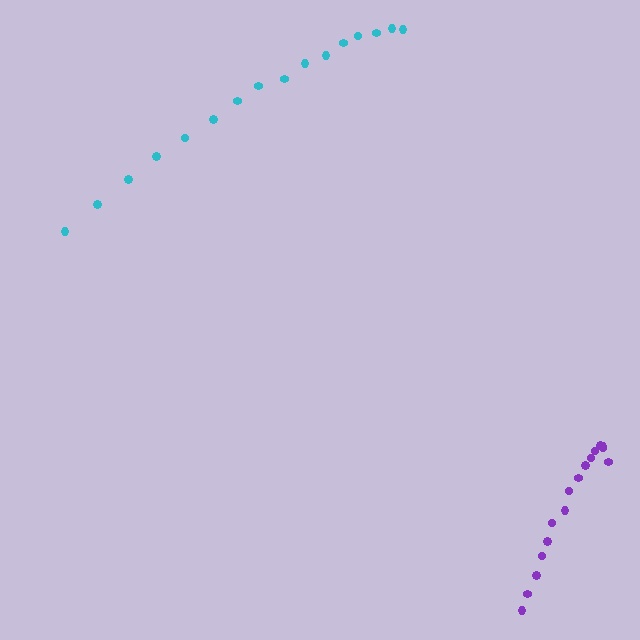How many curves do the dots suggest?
There are 2 distinct paths.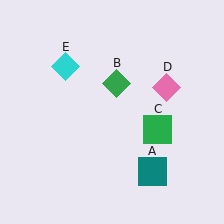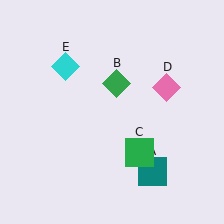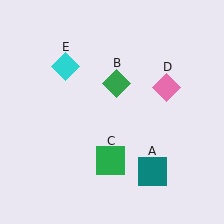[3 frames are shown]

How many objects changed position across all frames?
1 object changed position: green square (object C).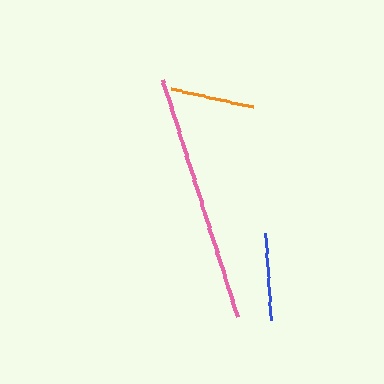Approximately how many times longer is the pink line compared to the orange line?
The pink line is approximately 3.0 times the length of the orange line.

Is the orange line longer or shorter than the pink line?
The pink line is longer than the orange line.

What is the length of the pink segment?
The pink segment is approximately 248 pixels long.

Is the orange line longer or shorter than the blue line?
The blue line is longer than the orange line.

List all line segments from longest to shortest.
From longest to shortest: pink, blue, orange.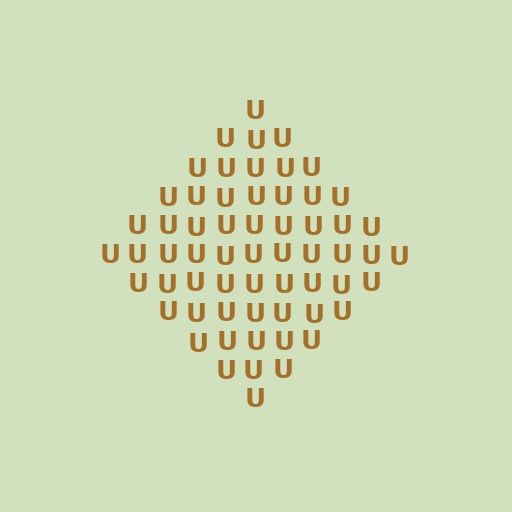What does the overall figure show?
The overall figure shows a diamond.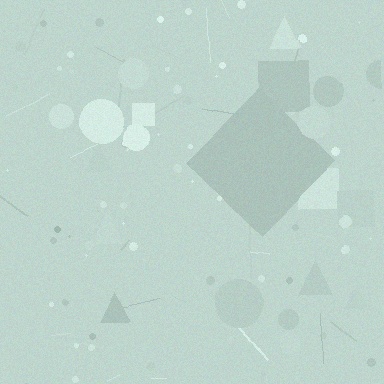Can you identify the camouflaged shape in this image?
The camouflaged shape is a diamond.